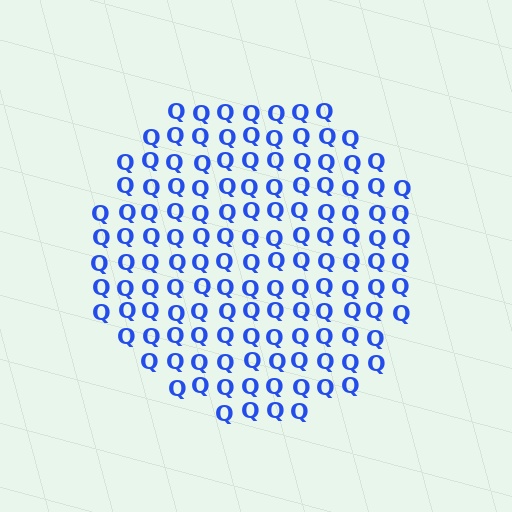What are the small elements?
The small elements are letter Q's.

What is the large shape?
The large shape is a circle.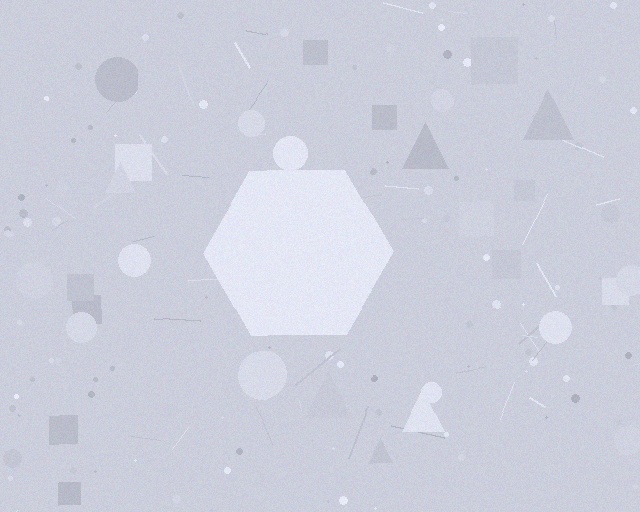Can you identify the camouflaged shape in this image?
The camouflaged shape is a hexagon.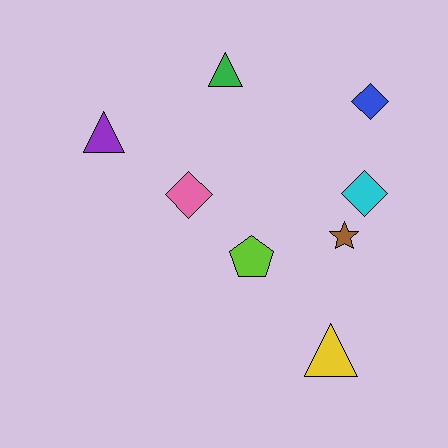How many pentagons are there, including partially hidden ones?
There is 1 pentagon.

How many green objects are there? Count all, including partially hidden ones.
There is 1 green object.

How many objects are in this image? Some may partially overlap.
There are 8 objects.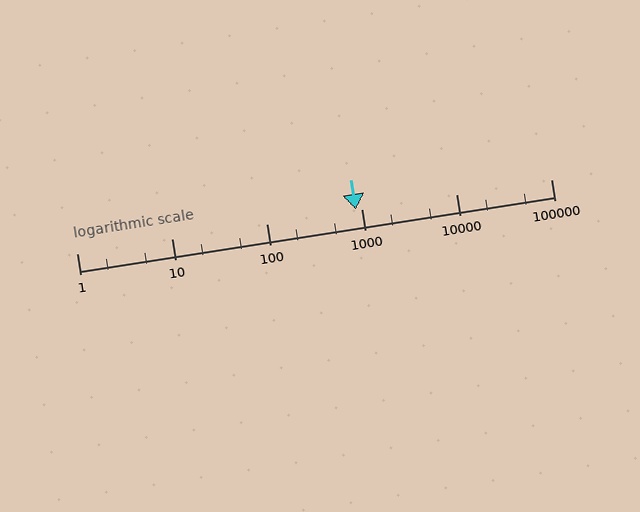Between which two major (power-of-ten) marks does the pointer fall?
The pointer is between 100 and 1000.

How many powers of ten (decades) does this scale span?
The scale spans 5 decades, from 1 to 100000.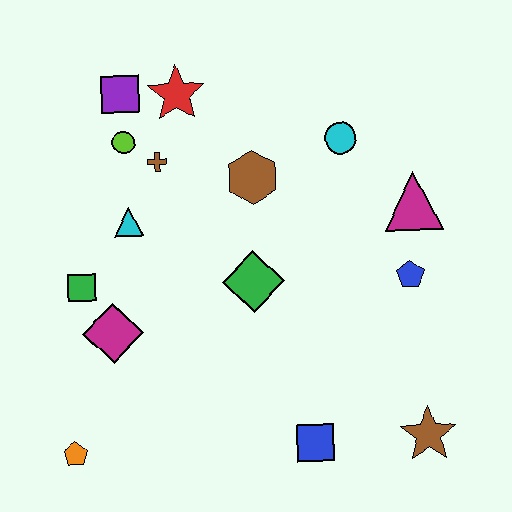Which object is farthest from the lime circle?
The brown star is farthest from the lime circle.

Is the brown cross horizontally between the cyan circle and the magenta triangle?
No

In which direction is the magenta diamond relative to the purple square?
The magenta diamond is below the purple square.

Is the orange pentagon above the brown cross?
No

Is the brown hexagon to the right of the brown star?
No